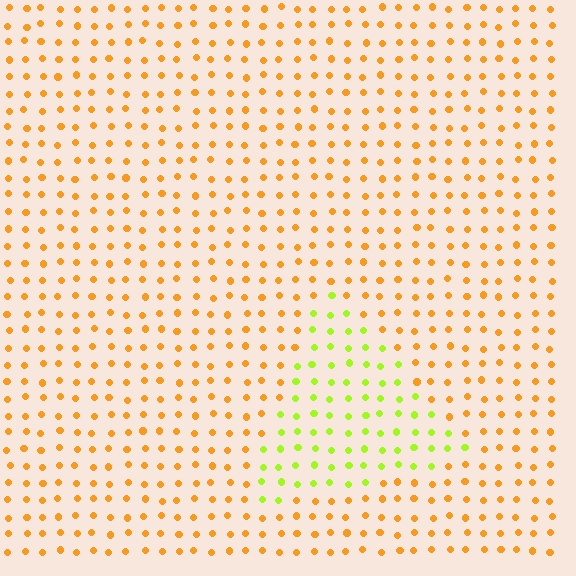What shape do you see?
I see a triangle.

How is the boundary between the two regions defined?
The boundary is defined purely by a slight shift in hue (about 51 degrees). Spacing, size, and orientation are identical on both sides.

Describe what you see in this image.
The image is filled with small orange elements in a uniform arrangement. A triangle-shaped region is visible where the elements are tinted to a slightly different hue, forming a subtle color boundary.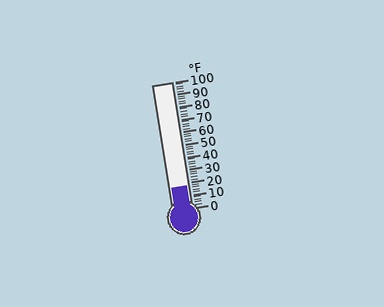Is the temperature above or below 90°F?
The temperature is below 90°F.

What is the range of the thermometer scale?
The thermometer scale ranges from 0°F to 100°F.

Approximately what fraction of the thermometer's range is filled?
The thermometer is filled to approximately 20% of its range.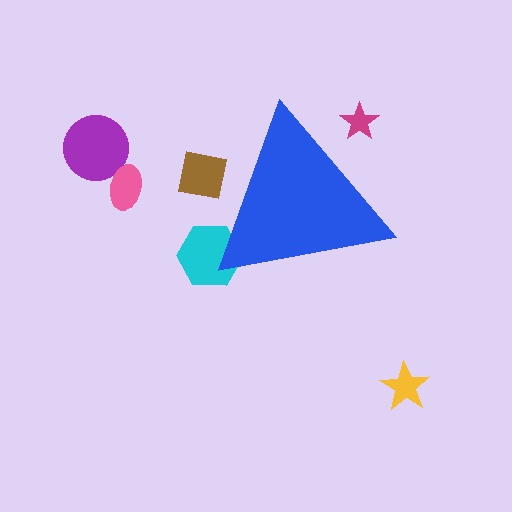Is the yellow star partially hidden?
No, the yellow star is fully visible.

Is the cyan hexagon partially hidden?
Yes, the cyan hexagon is partially hidden behind the blue triangle.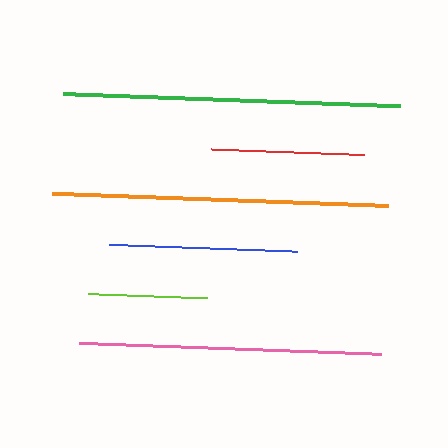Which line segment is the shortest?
The lime line is the shortest at approximately 119 pixels.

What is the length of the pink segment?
The pink segment is approximately 303 pixels long.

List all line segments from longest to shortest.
From longest to shortest: green, orange, pink, blue, red, lime.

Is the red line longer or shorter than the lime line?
The red line is longer than the lime line.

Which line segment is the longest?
The green line is the longest at approximately 338 pixels.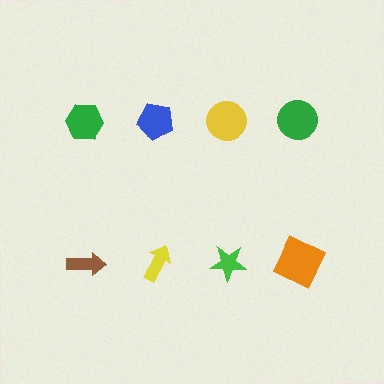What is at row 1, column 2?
A blue pentagon.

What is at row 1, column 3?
A yellow circle.